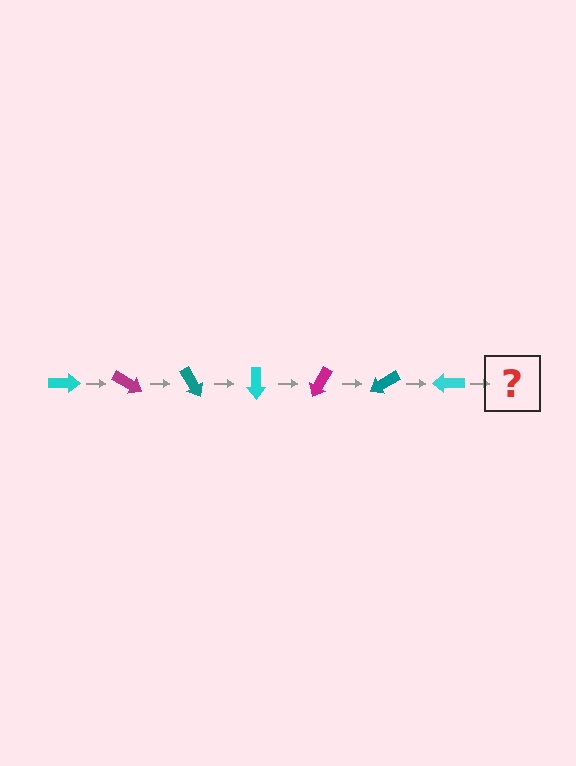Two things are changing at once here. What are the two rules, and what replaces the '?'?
The two rules are that it rotates 30 degrees each step and the color cycles through cyan, magenta, and teal. The '?' should be a magenta arrow, rotated 210 degrees from the start.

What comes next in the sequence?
The next element should be a magenta arrow, rotated 210 degrees from the start.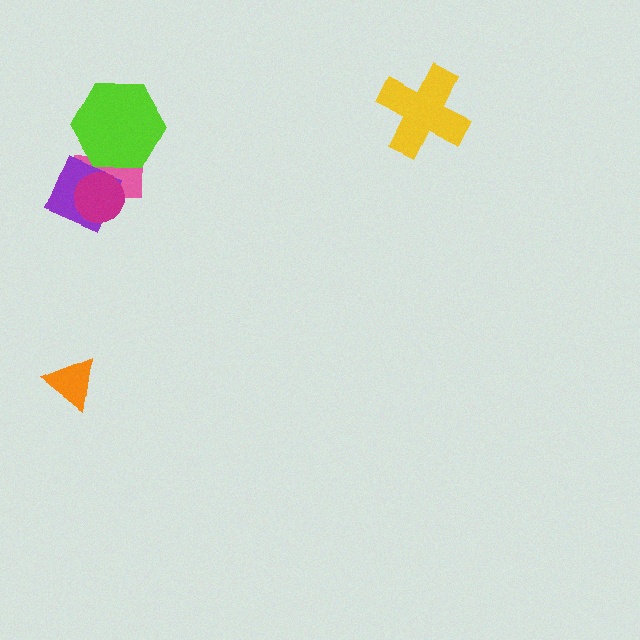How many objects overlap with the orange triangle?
0 objects overlap with the orange triangle.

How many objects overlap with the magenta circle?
2 objects overlap with the magenta circle.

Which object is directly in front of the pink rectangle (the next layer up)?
The lime hexagon is directly in front of the pink rectangle.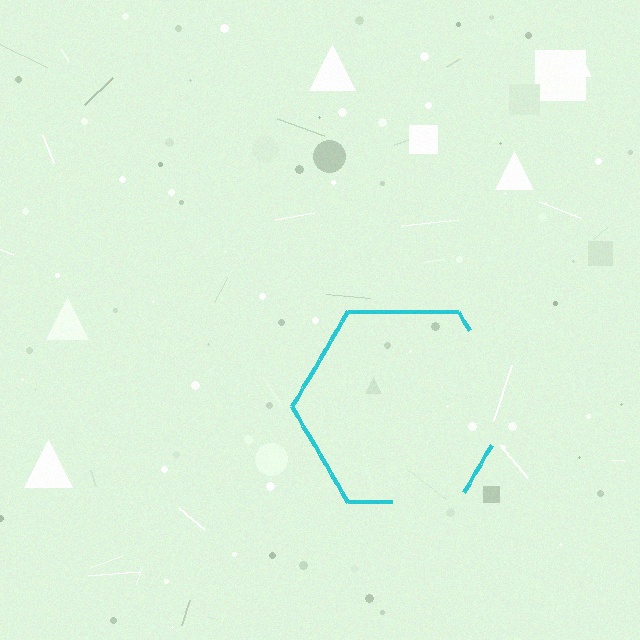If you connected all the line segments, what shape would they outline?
They would outline a hexagon.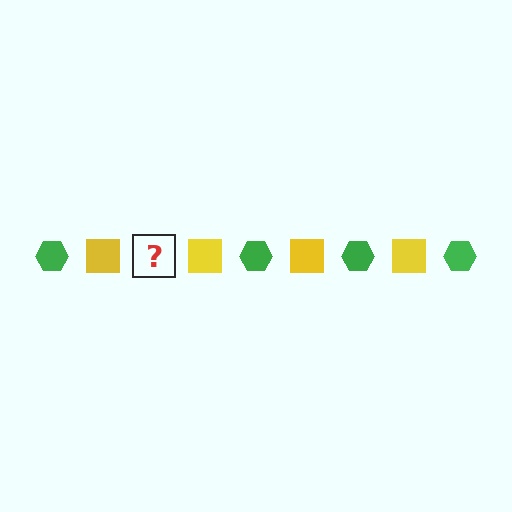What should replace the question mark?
The question mark should be replaced with a green hexagon.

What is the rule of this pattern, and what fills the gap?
The rule is that the pattern alternates between green hexagon and yellow square. The gap should be filled with a green hexagon.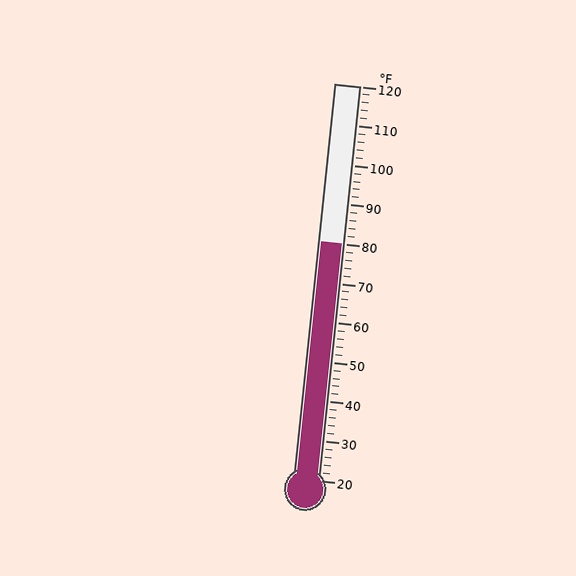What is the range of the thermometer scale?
The thermometer scale ranges from 20°F to 120°F.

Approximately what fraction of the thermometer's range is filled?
The thermometer is filled to approximately 60% of its range.